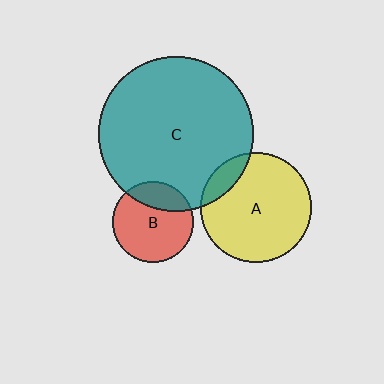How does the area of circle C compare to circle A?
Approximately 2.0 times.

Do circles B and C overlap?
Yes.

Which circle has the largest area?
Circle C (teal).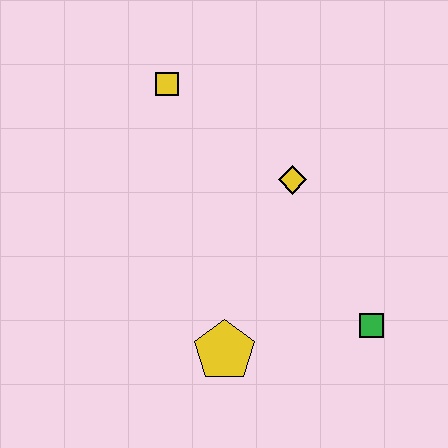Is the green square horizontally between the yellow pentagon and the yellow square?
No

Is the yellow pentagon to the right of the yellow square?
Yes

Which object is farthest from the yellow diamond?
The yellow pentagon is farthest from the yellow diamond.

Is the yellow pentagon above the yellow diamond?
No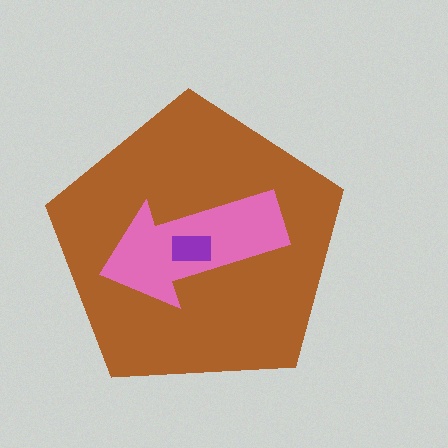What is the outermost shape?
The brown pentagon.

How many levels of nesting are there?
3.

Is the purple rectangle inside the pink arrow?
Yes.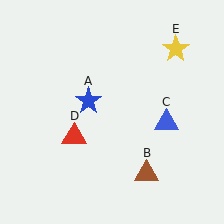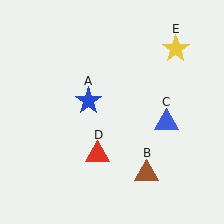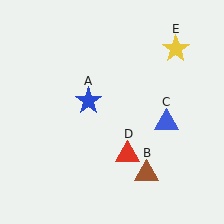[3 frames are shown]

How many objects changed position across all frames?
1 object changed position: red triangle (object D).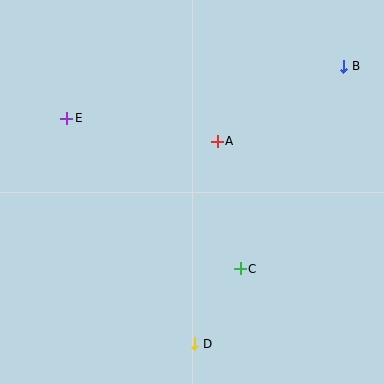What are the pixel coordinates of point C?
Point C is at (240, 269).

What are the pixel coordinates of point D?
Point D is at (195, 344).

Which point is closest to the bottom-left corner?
Point D is closest to the bottom-left corner.